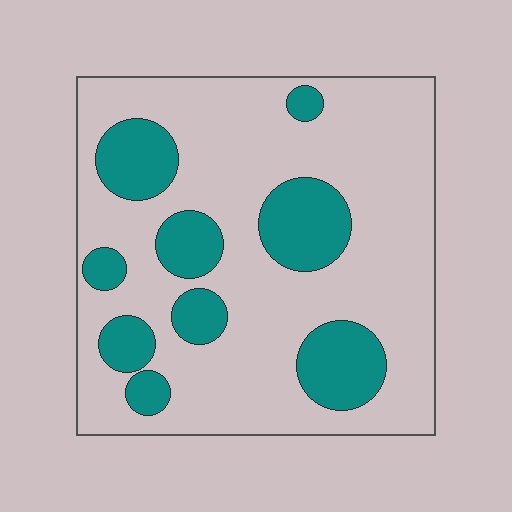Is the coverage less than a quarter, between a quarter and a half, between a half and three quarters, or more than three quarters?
Less than a quarter.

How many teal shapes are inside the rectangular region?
9.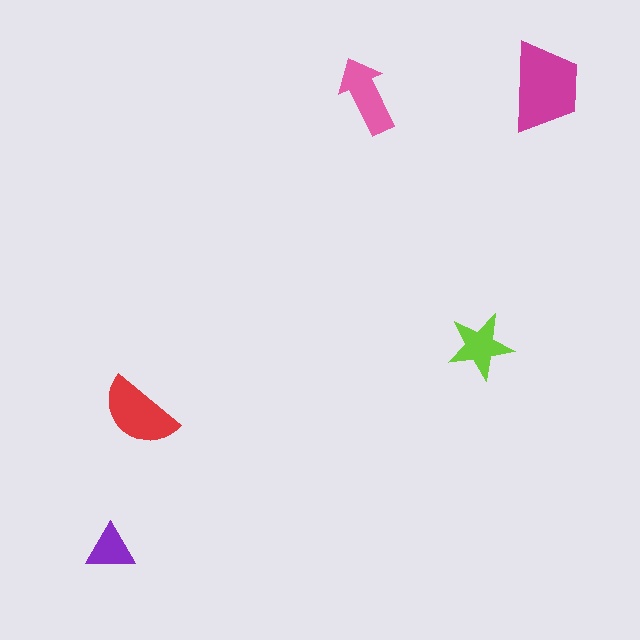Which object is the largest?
The magenta trapezoid.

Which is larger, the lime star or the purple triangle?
The lime star.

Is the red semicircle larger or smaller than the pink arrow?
Larger.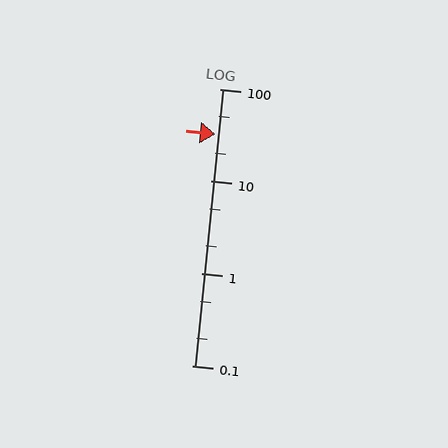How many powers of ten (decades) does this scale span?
The scale spans 3 decades, from 0.1 to 100.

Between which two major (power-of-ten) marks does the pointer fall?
The pointer is between 10 and 100.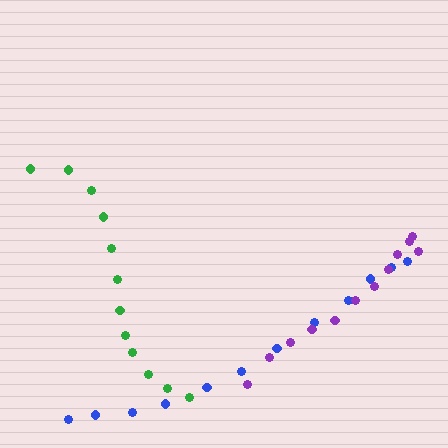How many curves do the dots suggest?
There are 3 distinct paths.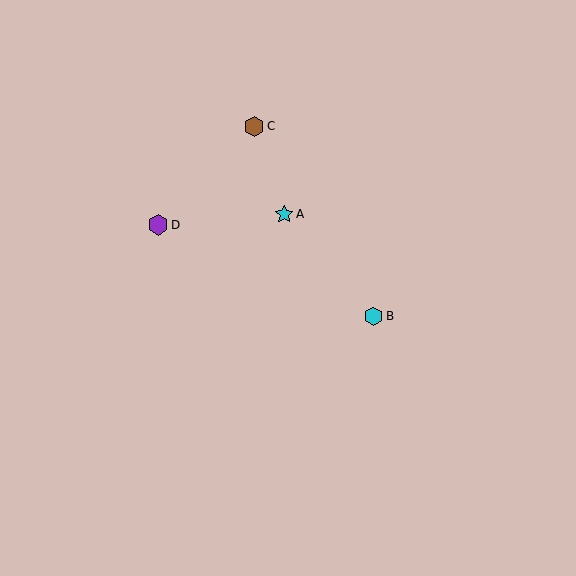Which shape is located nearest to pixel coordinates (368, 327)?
The cyan hexagon (labeled B) at (374, 316) is nearest to that location.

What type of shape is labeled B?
Shape B is a cyan hexagon.